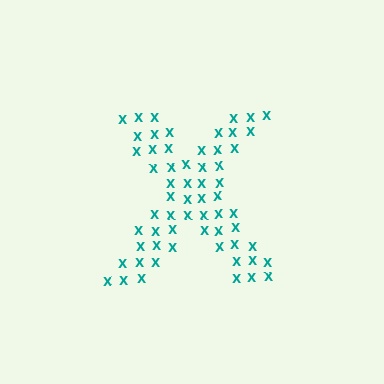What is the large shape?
The large shape is the letter X.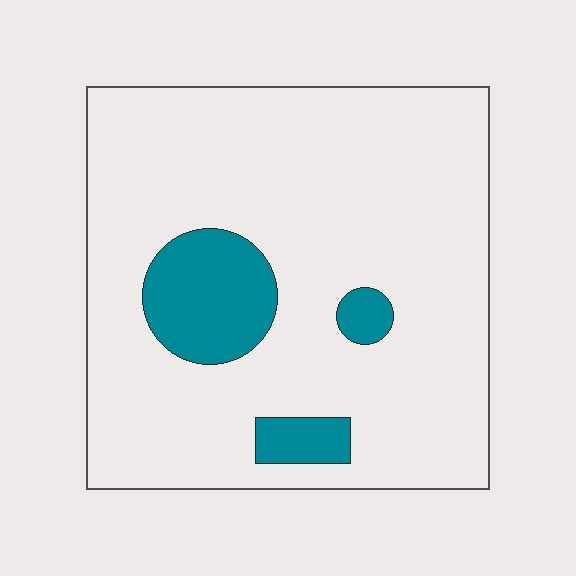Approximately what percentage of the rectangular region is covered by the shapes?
Approximately 15%.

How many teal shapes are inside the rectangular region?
3.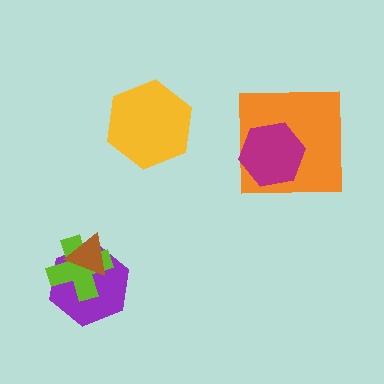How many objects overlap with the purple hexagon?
2 objects overlap with the purple hexagon.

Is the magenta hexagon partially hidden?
No, no other shape covers it.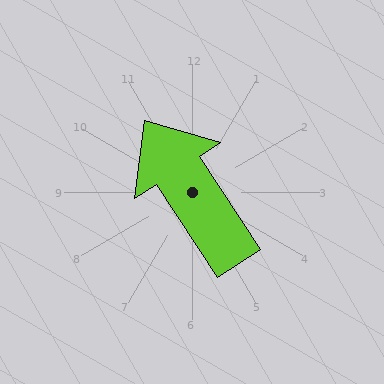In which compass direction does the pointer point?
Northwest.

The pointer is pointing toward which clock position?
Roughly 11 o'clock.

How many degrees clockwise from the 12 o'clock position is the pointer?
Approximately 326 degrees.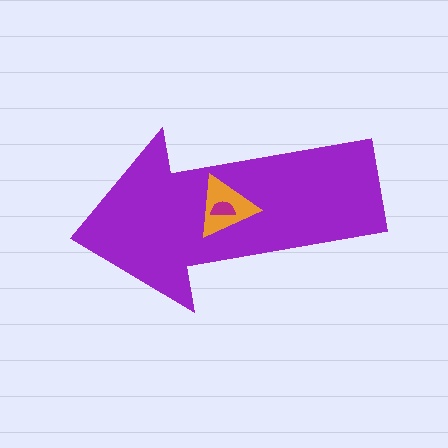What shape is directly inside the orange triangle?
The magenta semicircle.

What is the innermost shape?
The magenta semicircle.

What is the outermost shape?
The purple arrow.